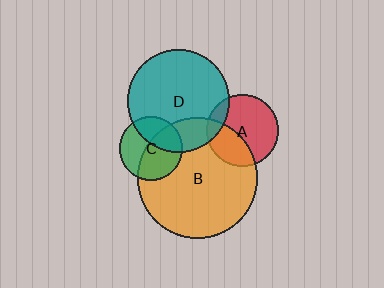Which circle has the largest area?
Circle B (orange).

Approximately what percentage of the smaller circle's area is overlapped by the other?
Approximately 35%.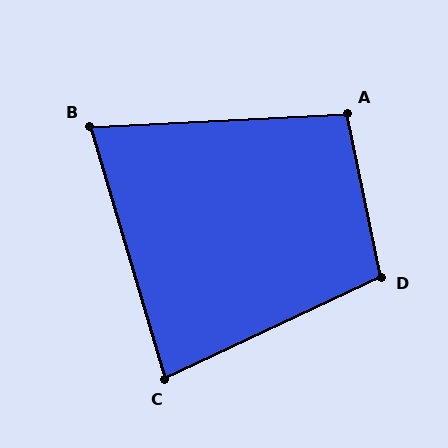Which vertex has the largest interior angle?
D, at approximately 104 degrees.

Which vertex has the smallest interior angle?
B, at approximately 76 degrees.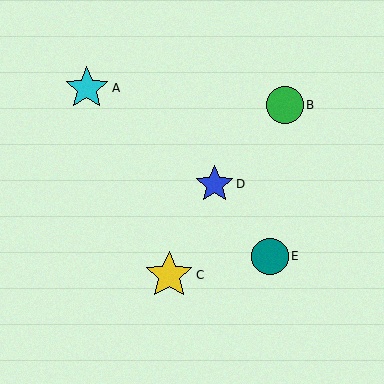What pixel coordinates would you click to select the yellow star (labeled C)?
Click at (169, 275) to select the yellow star C.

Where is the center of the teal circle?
The center of the teal circle is at (270, 256).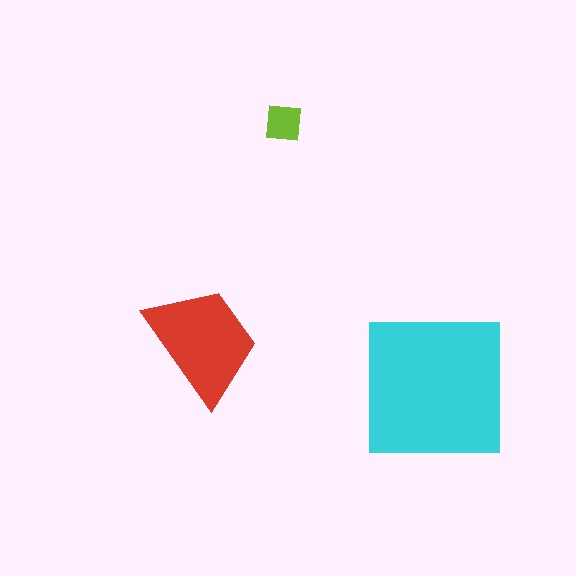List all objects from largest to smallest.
The cyan square, the red trapezoid, the lime square.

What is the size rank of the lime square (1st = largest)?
3rd.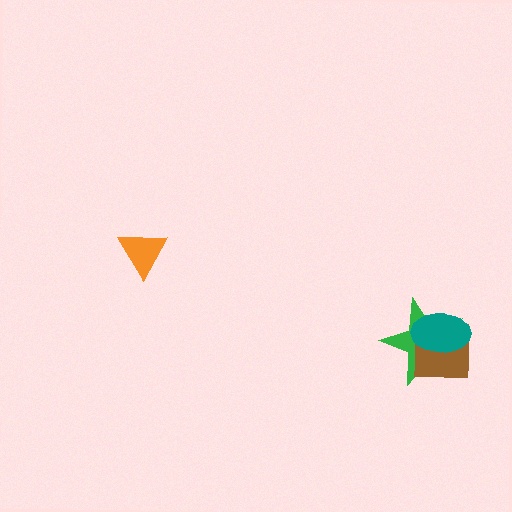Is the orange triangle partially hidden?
No, no other shape covers it.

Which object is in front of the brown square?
The teal ellipse is in front of the brown square.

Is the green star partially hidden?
Yes, it is partially covered by another shape.